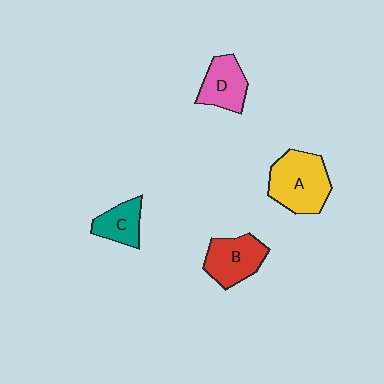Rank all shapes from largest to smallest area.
From largest to smallest: A (yellow), B (red), D (pink), C (teal).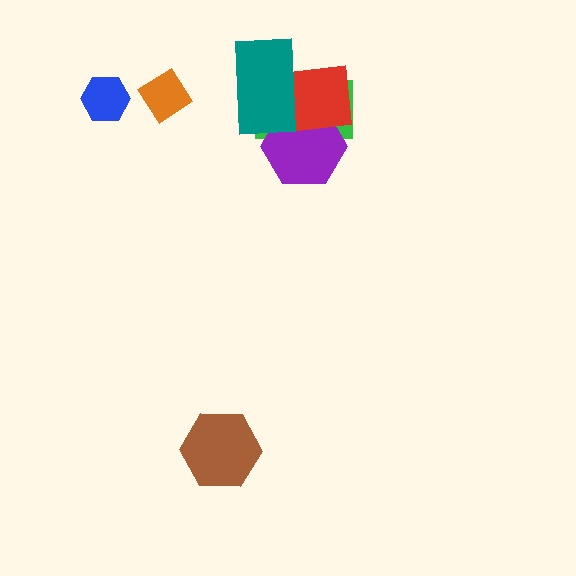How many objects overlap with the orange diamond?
0 objects overlap with the orange diamond.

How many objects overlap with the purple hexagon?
3 objects overlap with the purple hexagon.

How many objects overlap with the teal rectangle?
3 objects overlap with the teal rectangle.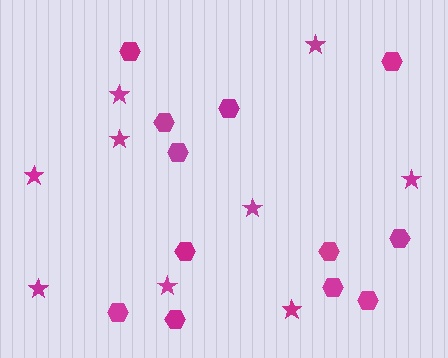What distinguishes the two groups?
There are 2 groups: one group of stars (9) and one group of hexagons (12).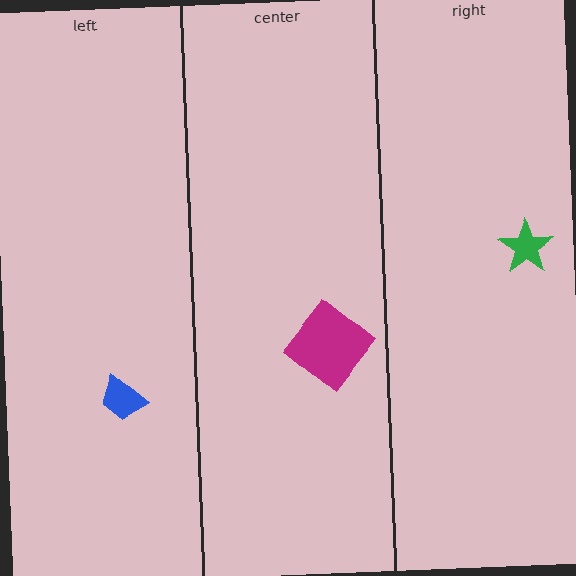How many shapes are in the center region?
1.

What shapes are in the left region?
The blue trapezoid.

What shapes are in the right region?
The green star.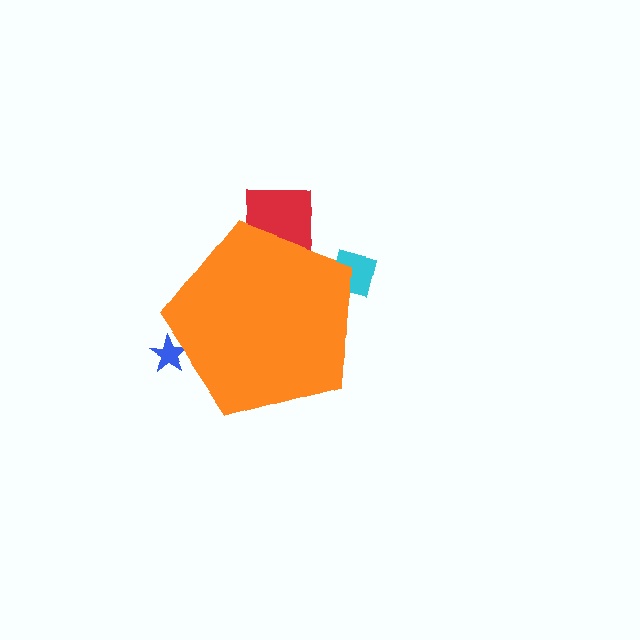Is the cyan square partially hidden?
Yes, the cyan square is partially hidden behind the orange pentagon.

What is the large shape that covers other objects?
An orange pentagon.